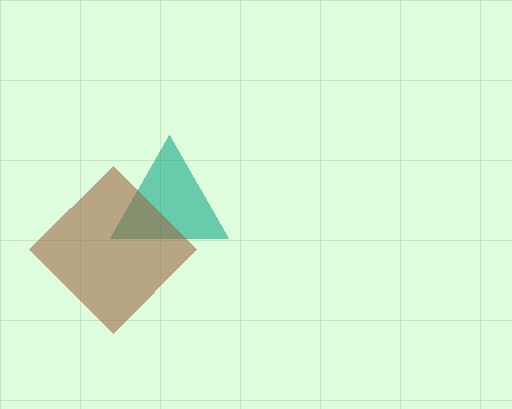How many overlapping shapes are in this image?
There are 2 overlapping shapes in the image.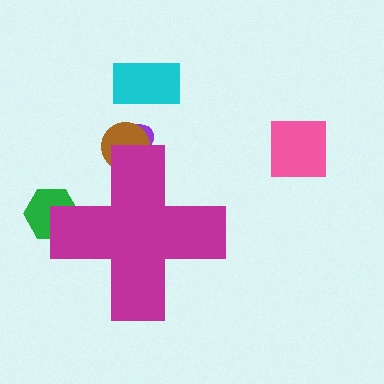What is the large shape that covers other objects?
A magenta cross.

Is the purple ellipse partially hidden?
Yes, the purple ellipse is partially hidden behind the magenta cross.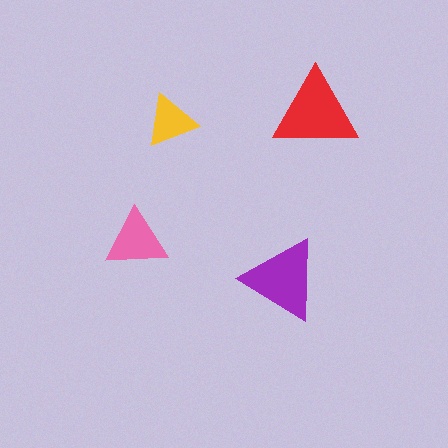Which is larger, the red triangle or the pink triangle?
The red one.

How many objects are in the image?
There are 4 objects in the image.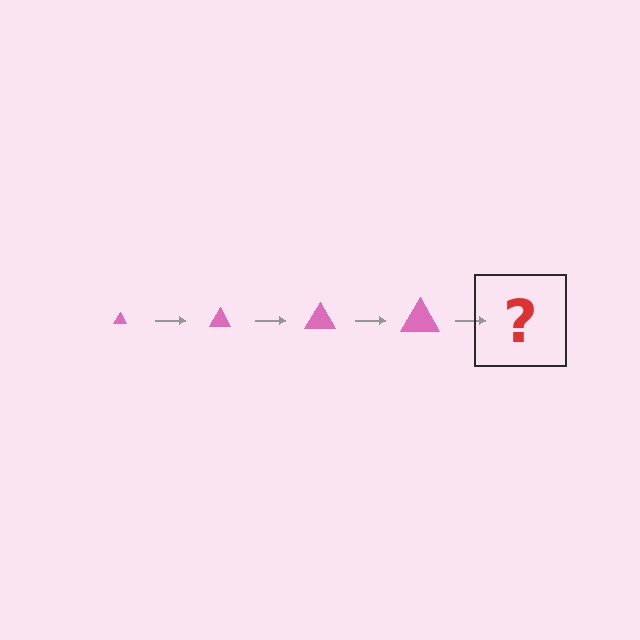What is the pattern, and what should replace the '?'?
The pattern is that the triangle gets progressively larger each step. The '?' should be a pink triangle, larger than the previous one.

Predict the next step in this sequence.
The next step is a pink triangle, larger than the previous one.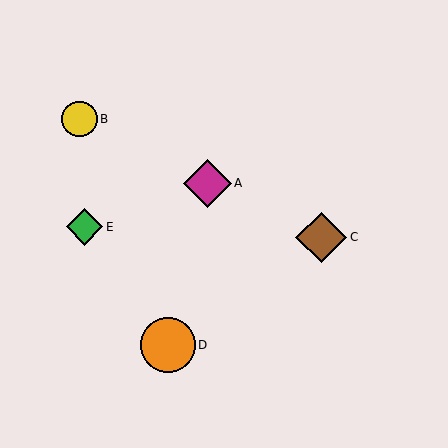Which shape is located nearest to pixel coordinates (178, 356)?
The orange circle (labeled D) at (168, 345) is nearest to that location.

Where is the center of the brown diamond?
The center of the brown diamond is at (321, 238).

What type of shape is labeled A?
Shape A is a magenta diamond.